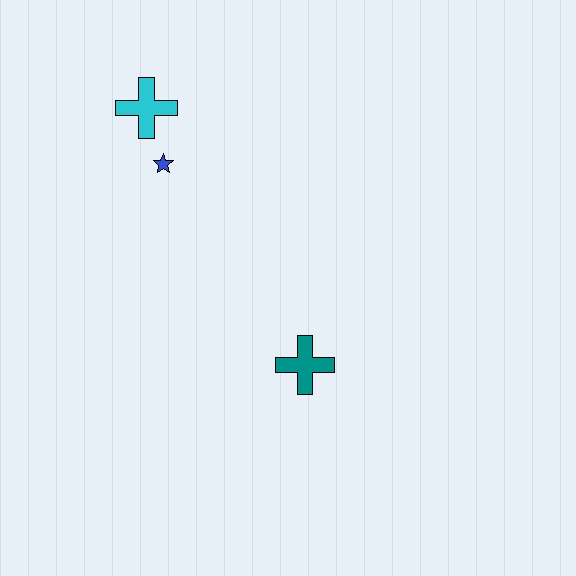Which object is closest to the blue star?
The cyan cross is closest to the blue star.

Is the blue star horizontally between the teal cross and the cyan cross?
Yes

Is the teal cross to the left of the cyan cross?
No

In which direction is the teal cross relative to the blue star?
The teal cross is below the blue star.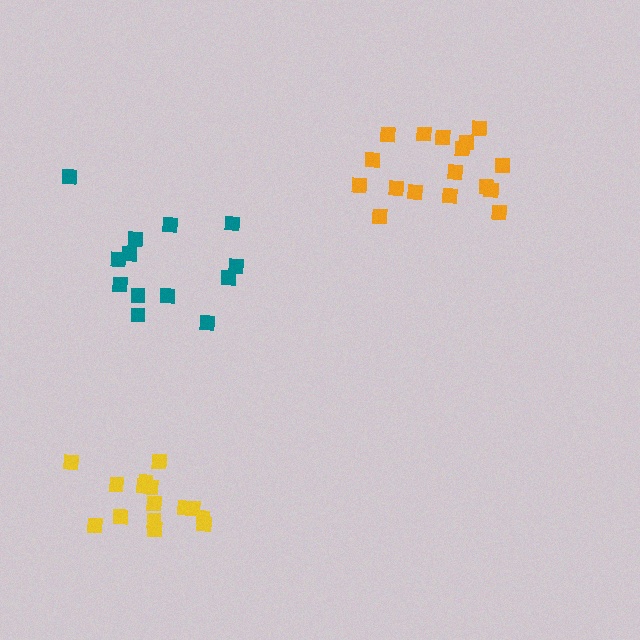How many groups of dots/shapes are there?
There are 3 groups.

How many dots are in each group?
Group 1: 13 dots, Group 2: 15 dots, Group 3: 17 dots (45 total).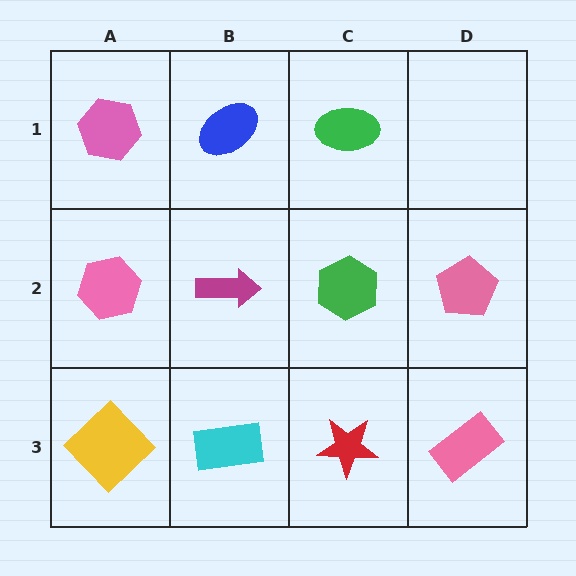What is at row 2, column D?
A pink pentagon.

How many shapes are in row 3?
4 shapes.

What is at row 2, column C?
A green hexagon.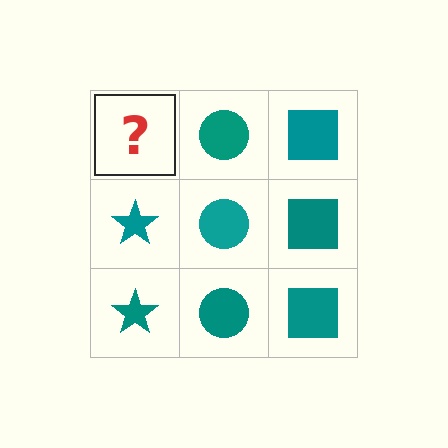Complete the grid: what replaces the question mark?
The question mark should be replaced with a teal star.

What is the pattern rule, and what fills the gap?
The rule is that each column has a consistent shape. The gap should be filled with a teal star.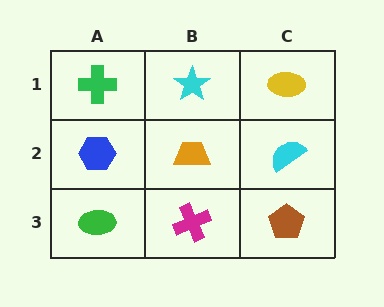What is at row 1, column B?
A cyan star.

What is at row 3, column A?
A green ellipse.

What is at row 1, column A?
A green cross.